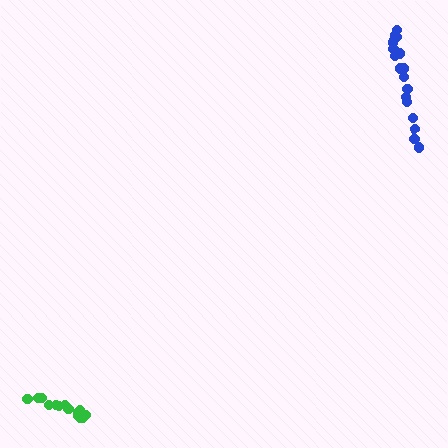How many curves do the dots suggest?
There are 2 distinct paths.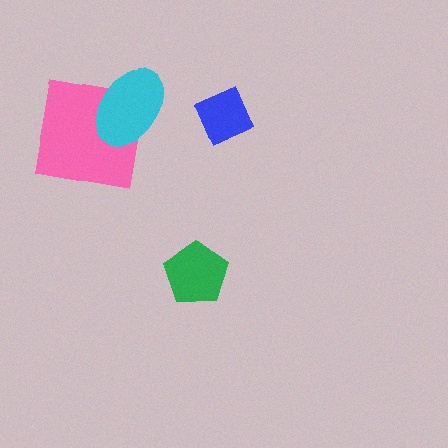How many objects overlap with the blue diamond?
0 objects overlap with the blue diamond.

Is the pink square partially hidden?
Yes, it is partially covered by another shape.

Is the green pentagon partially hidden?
No, no other shape covers it.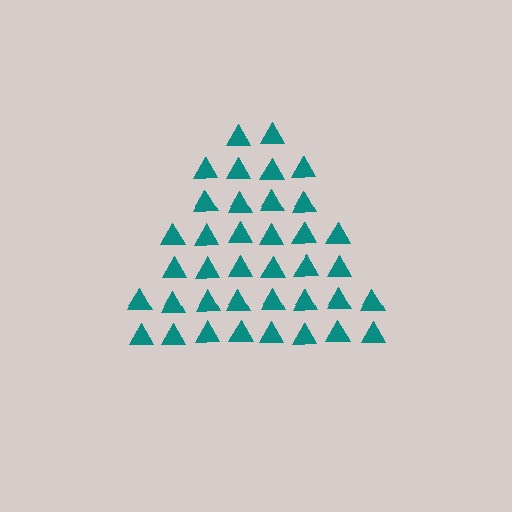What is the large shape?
The large shape is a triangle.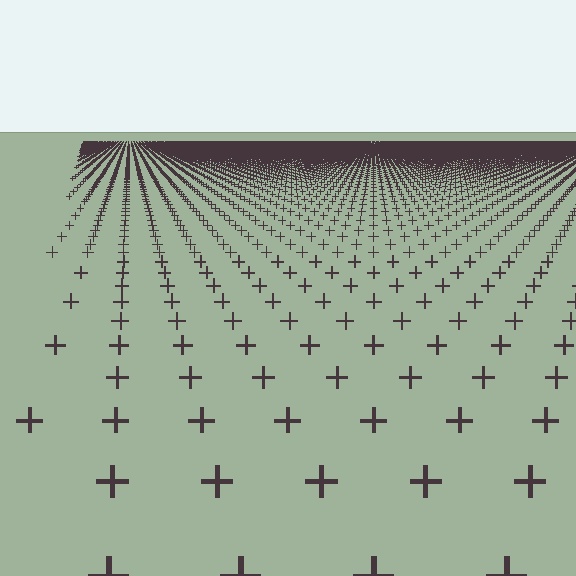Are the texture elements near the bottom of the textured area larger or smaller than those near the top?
Larger. Near the bottom, elements are closer to the viewer and appear at a bigger on-screen size.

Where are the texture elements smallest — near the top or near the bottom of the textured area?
Near the top.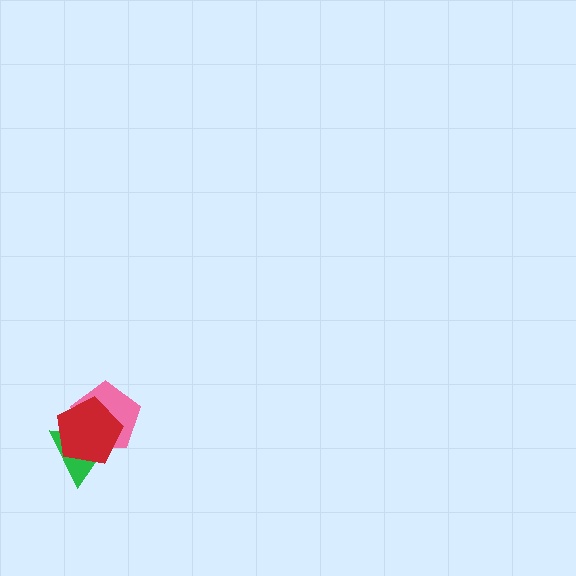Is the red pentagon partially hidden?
No, no other shape covers it.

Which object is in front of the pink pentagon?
The red pentagon is in front of the pink pentagon.